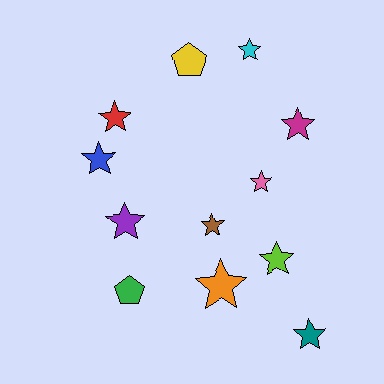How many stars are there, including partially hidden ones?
There are 10 stars.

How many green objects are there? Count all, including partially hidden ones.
There is 1 green object.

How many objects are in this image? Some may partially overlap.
There are 12 objects.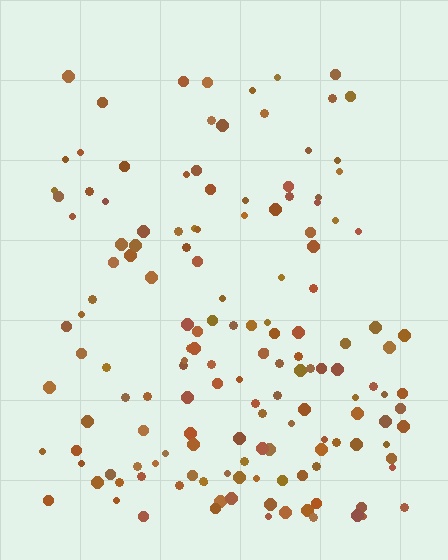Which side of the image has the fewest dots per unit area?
The top.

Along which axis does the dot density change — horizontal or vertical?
Vertical.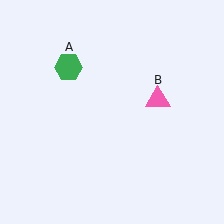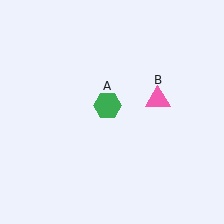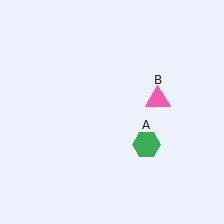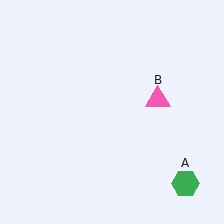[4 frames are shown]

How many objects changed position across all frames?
1 object changed position: green hexagon (object A).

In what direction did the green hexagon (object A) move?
The green hexagon (object A) moved down and to the right.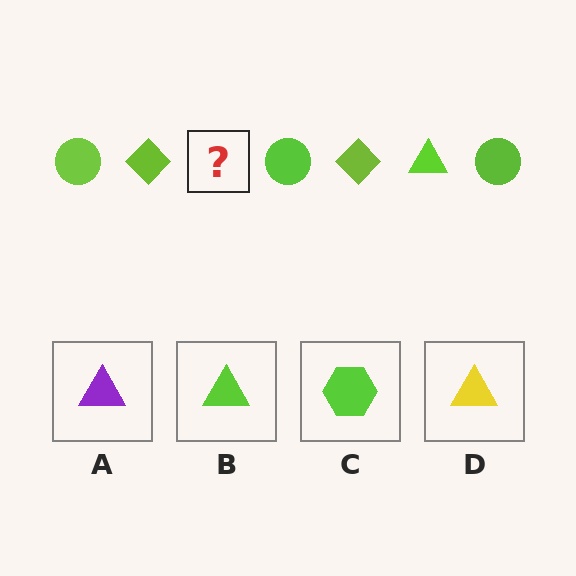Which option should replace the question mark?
Option B.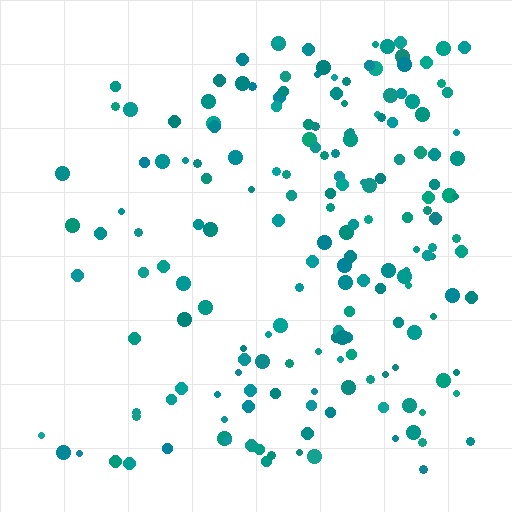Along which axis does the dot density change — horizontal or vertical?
Horizontal.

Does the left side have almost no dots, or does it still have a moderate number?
Still a moderate number, just noticeably fewer than the right.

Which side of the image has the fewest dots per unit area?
The left.